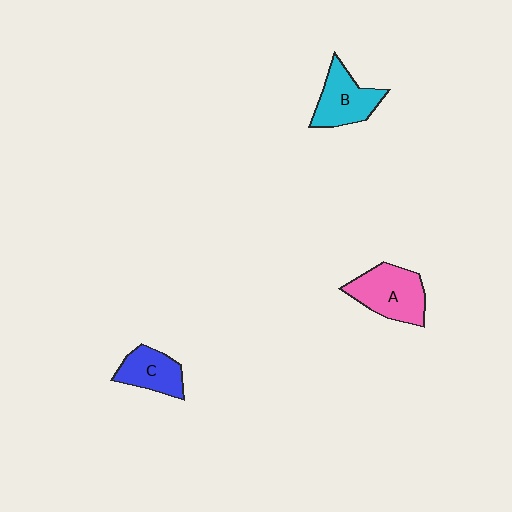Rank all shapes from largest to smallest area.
From largest to smallest: A (pink), B (cyan), C (blue).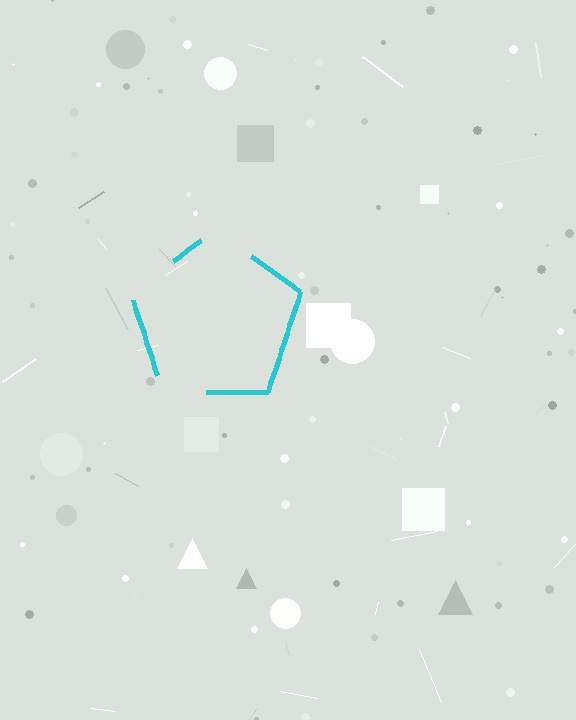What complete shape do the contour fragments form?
The contour fragments form a pentagon.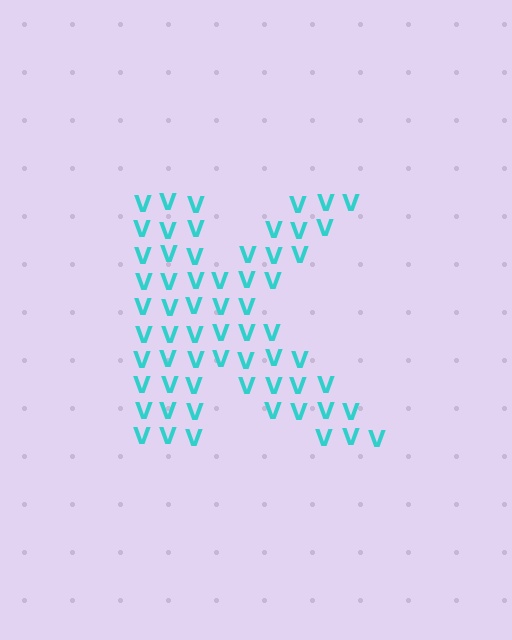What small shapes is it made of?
It is made of small letter V's.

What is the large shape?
The large shape is the letter K.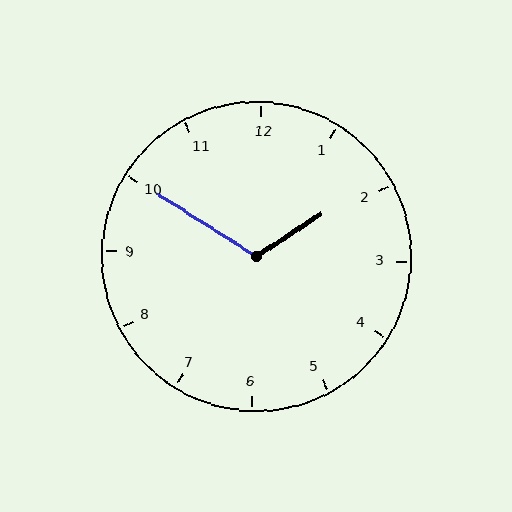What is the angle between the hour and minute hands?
Approximately 115 degrees.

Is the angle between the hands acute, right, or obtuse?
It is obtuse.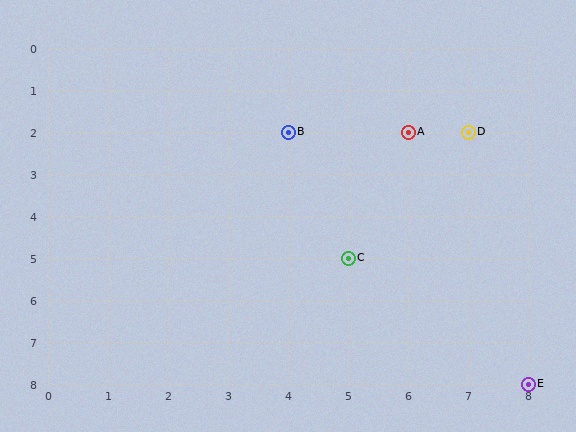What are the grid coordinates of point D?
Point D is at grid coordinates (7, 2).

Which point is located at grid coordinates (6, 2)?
Point A is at (6, 2).